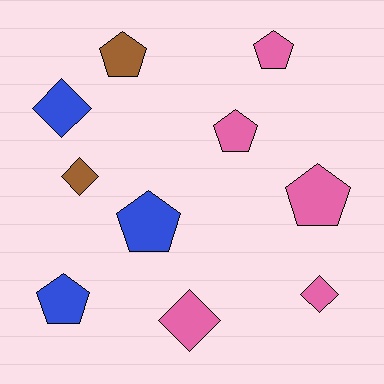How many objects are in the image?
There are 10 objects.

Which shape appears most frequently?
Pentagon, with 6 objects.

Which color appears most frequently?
Pink, with 5 objects.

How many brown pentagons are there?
There is 1 brown pentagon.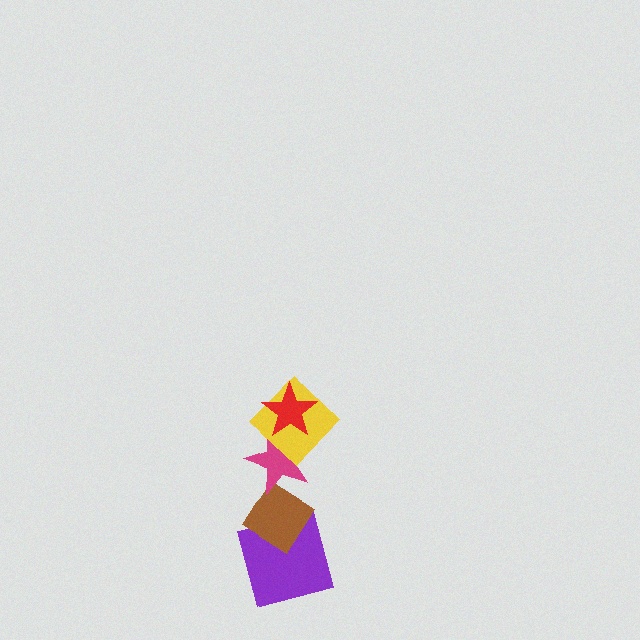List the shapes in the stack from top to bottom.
From top to bottom: the red star, the yellow diamond, the magenta star, the brown diamond, the purple square.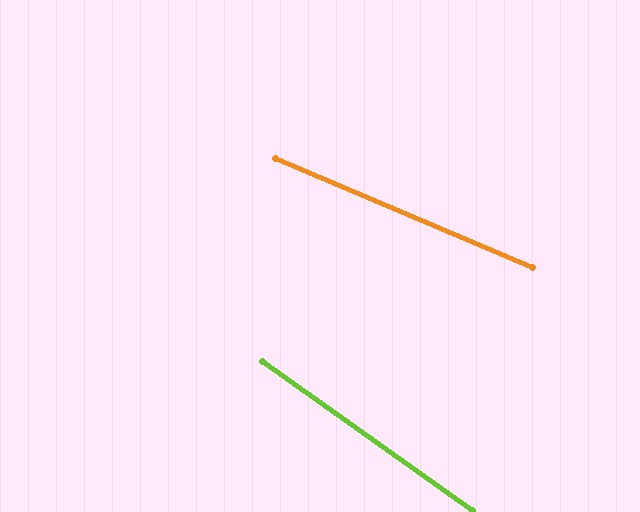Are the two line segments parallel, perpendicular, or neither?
Neither parallel nor perpendicular — they differ by about 12°.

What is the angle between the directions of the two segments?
Approximately 12 degrees.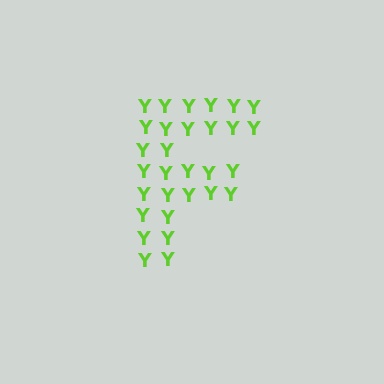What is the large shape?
The large shape is the letter F.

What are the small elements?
The small elements are letter Y's.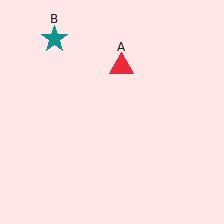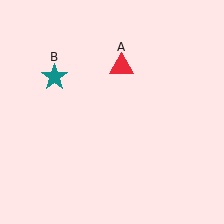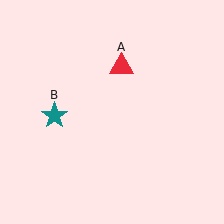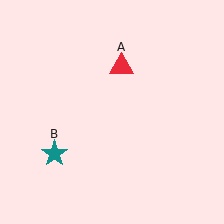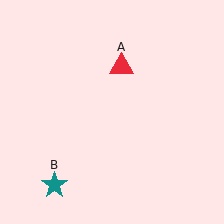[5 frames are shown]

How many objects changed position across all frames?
1 object changed position: teal star (object B).